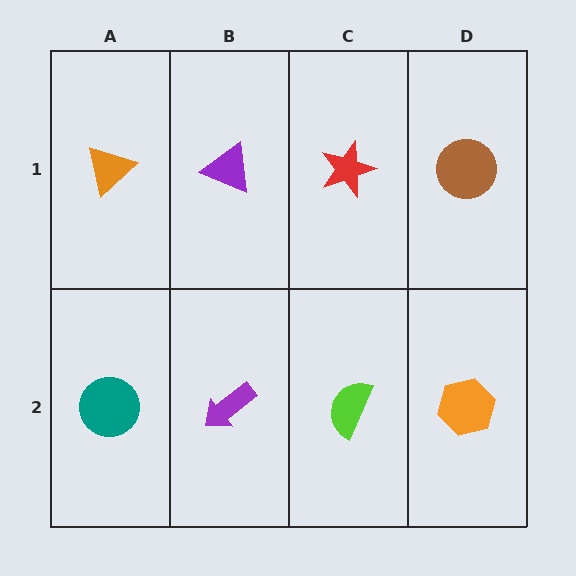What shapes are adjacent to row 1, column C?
A lime semicircle (row 2, column C), a purple triangle (row 1, column B), a brown circle (row 1, column D).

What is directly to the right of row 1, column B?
A red star.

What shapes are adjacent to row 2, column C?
A red star (row 1, column C), a purple arrow (row 2, column B), an orange hexagon (row 2, column D).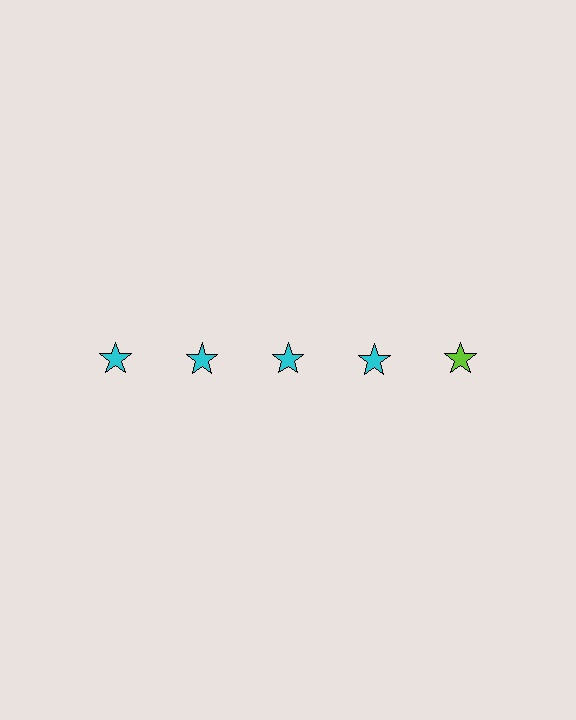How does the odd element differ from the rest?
It has a different color: lime instead of cyan.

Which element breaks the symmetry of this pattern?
The lime star in the top row, rightmost column breaks the symmetry. All other shapes are cyan stars.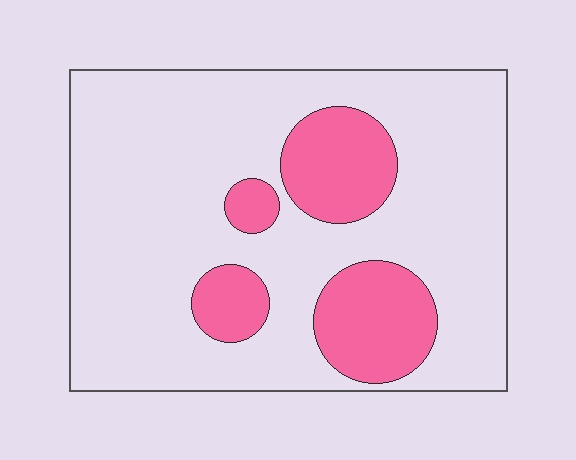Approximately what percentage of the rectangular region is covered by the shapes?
Approximately 20%.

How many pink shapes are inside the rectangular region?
4.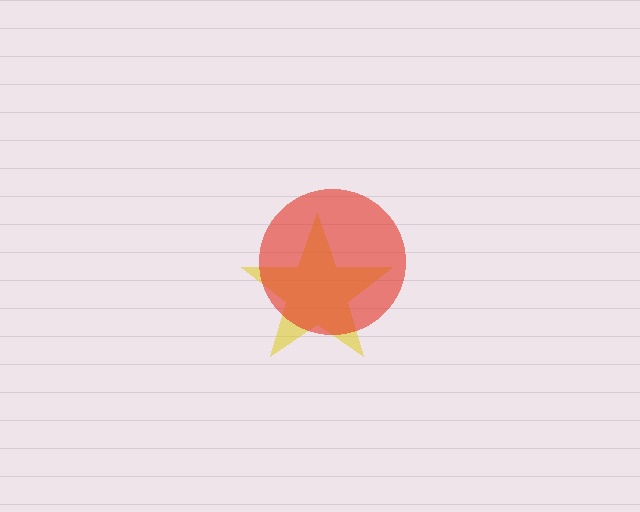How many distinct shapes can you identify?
There are 2 distinct shapes: a yellow star, a red circle.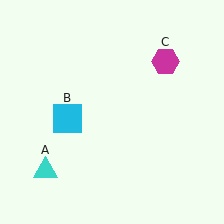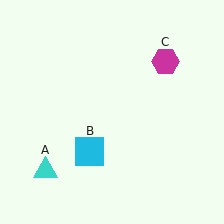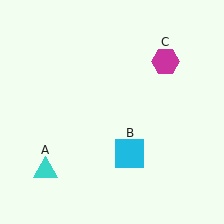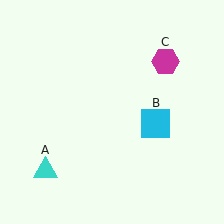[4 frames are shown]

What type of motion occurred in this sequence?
The cyan square (object B) rotated counterclockwise around the center of the scene.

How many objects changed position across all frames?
1 object changed position: cyan square (object B).